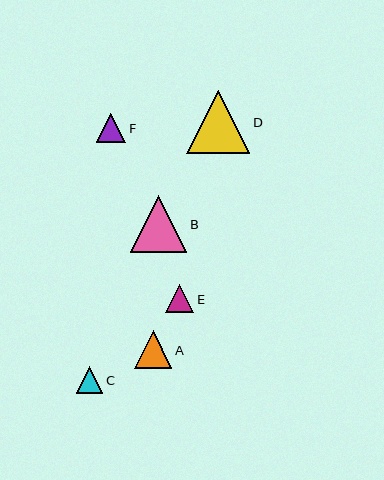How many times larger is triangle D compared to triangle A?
Triangle D is approximately 1.7 times the size of triangle A.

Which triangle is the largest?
Triangle D is the largest with a size of approximately 63 pixels.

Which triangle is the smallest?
Triangle C is the smallest with a size of approximately 26 pixels.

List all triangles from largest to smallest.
From largest to smallest: D, B, A, F, E, C.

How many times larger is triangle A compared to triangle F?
Triangle A is approximately 1.3 times the size of triangle F.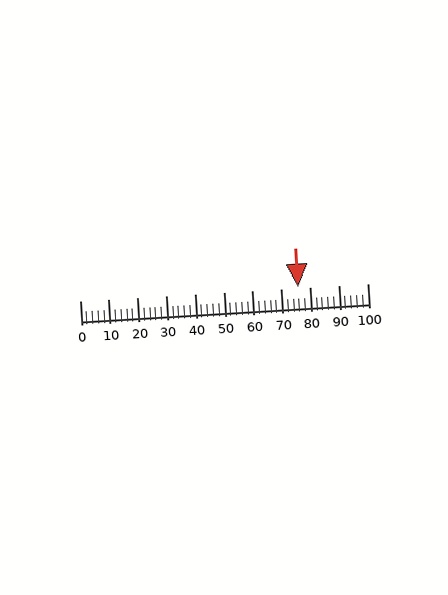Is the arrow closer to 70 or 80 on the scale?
The arrow is closer to 80.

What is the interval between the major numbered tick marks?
The major tick marks are spaced 10 units apart.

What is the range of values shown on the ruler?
The ruler shows values from 0 to 100.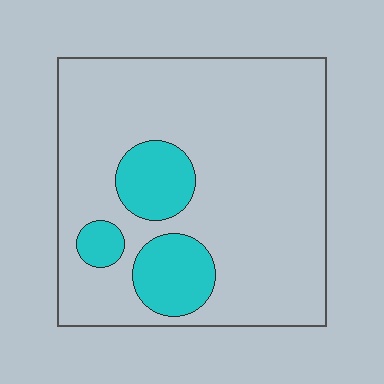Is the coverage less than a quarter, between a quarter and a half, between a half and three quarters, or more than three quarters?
Less than a quarter.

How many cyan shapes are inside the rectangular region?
3.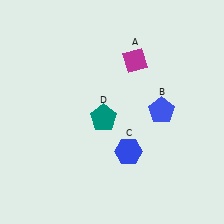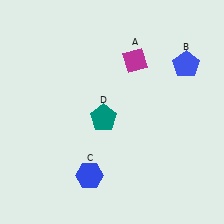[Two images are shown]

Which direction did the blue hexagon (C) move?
The blue hexagon (C) moved left.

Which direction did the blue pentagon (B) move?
The blue pentagon (B) moved up.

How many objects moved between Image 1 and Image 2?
2 objects moved between the two images.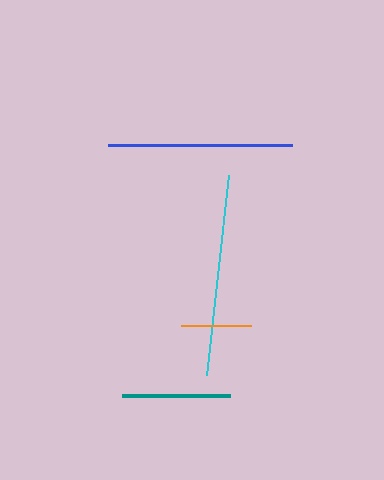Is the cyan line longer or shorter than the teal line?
The cyan line is longer than the teal line.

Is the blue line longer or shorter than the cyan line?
The cyan line is longer than the blue line.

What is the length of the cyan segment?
The cyan segment is approximately 202 pixels long.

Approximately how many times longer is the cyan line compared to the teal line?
The cyan line is approximately 1.9 times the length of the teal line.